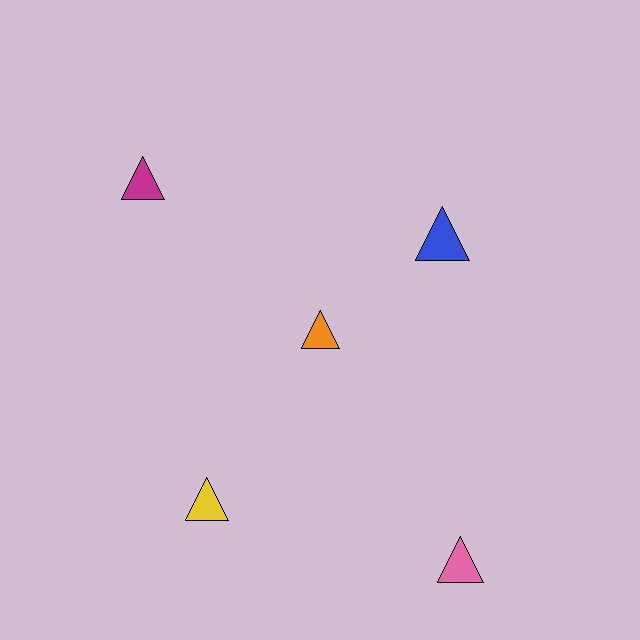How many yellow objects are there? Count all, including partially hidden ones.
There is 1 yellow object.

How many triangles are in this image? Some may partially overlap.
There are 5 triangles.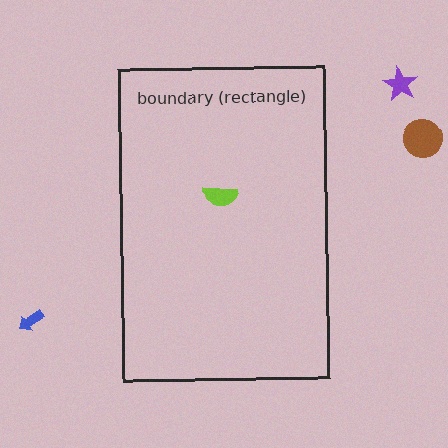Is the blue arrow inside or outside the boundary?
Outside.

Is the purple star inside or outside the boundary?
Outside.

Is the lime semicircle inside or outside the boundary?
Inside.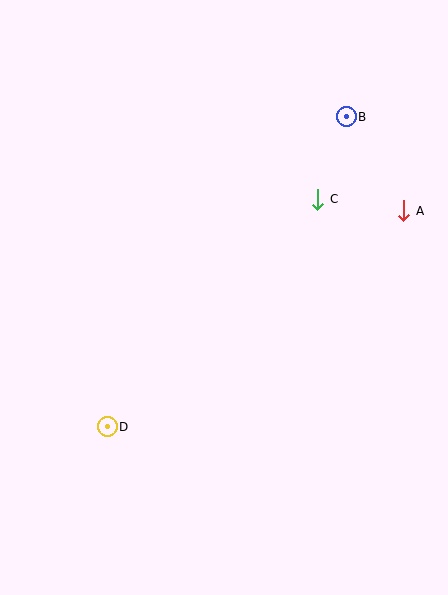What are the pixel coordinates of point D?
Point D is at (107, 427).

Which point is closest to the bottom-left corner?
Point D is closest to the bottom-left corner.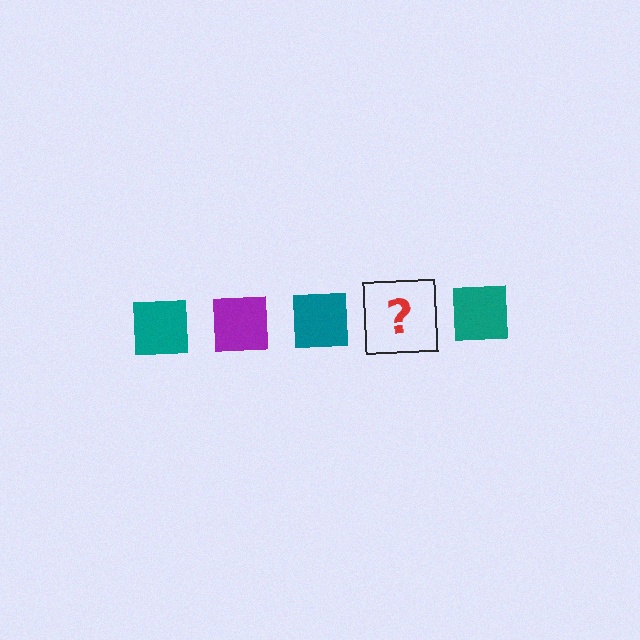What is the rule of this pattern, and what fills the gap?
The rule is that the pattern cycles through teal, purple squares. The gap should be filled with a purple square.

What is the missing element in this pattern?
The missing element is a purple square.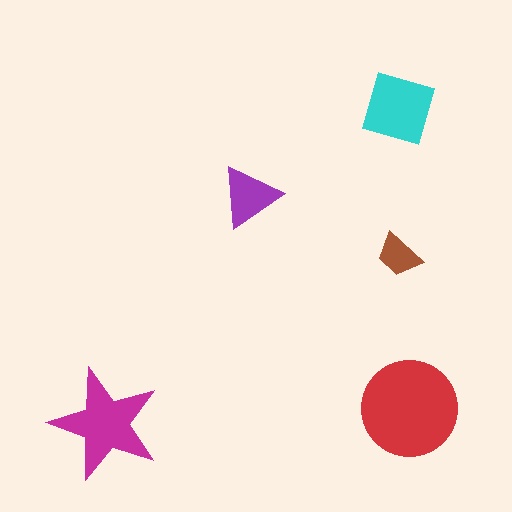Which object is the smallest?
The brown trapezoid.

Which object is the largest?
The red circle.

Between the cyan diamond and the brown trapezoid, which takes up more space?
The cyan diamond.